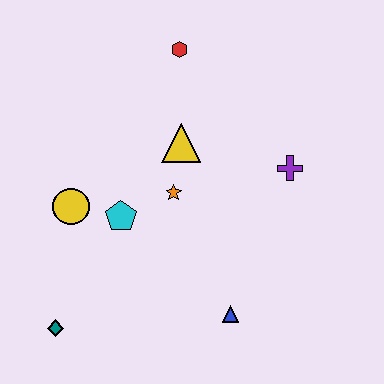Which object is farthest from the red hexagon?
The teal diamond is farthest from the red hexagon.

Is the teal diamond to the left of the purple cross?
Yes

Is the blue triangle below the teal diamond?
No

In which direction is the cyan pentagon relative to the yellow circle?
The cyan pentagon is to the right of the yellow circle.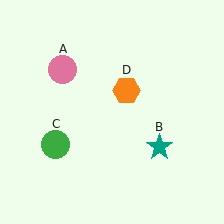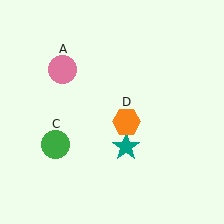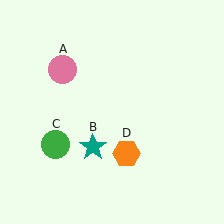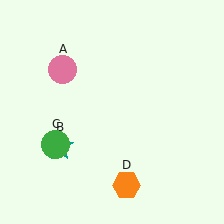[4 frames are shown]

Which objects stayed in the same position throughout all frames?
Pink circle (object A) and green circle (object C) remained stationary.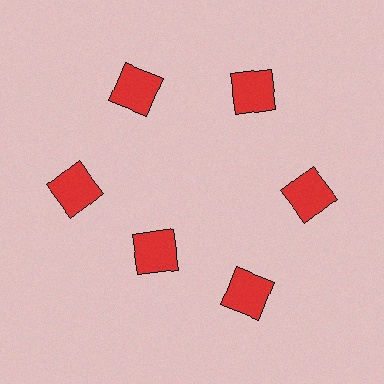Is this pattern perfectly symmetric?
No. The 6 red squares are arranged in a ring, but one element near the 7 o'clock position is pulled inward toward the center, breaking the 6-fold rotational symmetry.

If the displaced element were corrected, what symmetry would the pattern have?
It would have 6-fold rotational symmetry — the pattern would map onto itself every 60 degrees.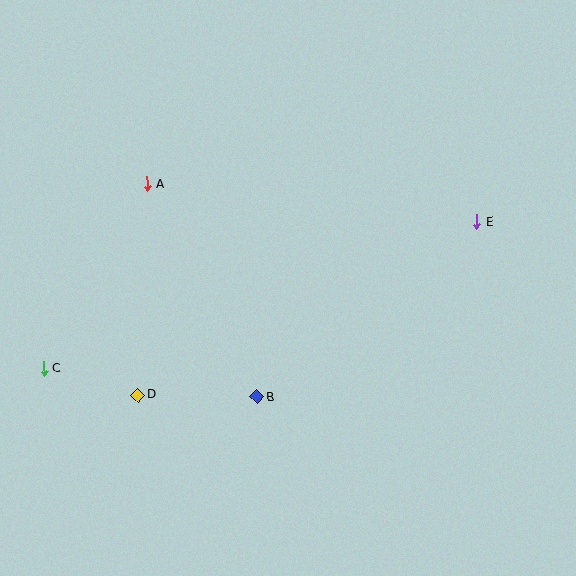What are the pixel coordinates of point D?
Point D is at (138, 395).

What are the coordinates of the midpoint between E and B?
The midpoint between E and B is at (367, 309).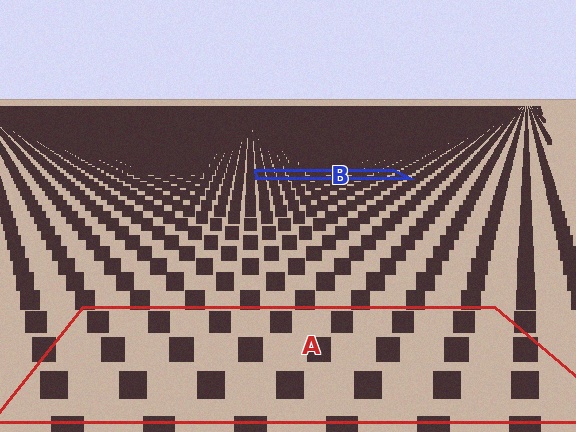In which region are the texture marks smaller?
The texture marks are smaller in region B, because it is farther away.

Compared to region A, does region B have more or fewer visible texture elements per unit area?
Region B has more texture elements per unit area — they are packed more densely because it is farther away.